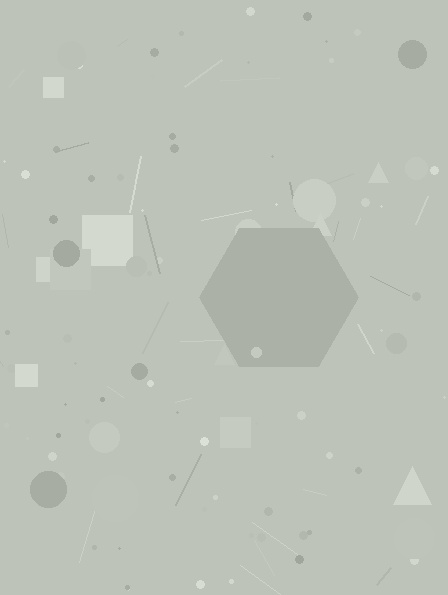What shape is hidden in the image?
A hexagon is hidden in the image.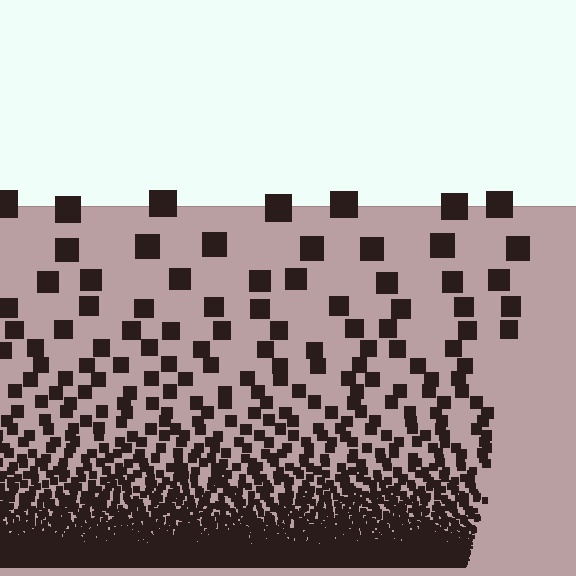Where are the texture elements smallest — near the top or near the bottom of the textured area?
Near the bottom.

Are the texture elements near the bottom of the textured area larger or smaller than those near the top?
Smaller. The gradient is inverted — elements near the bottom are smaller and denser.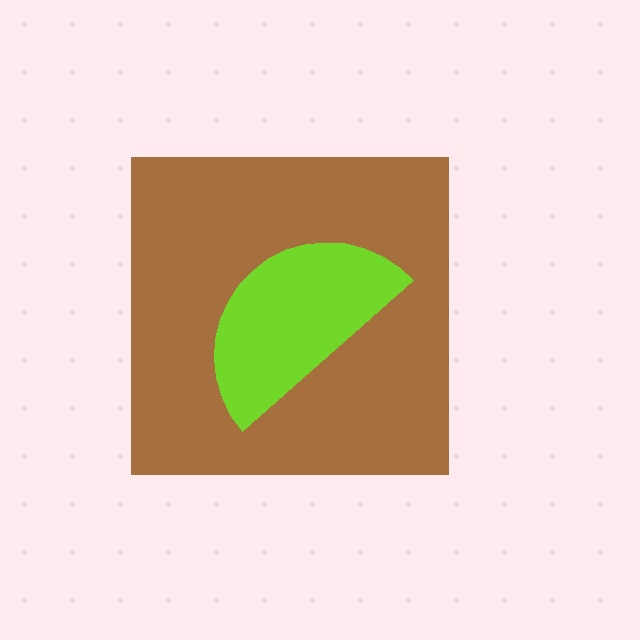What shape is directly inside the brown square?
The lime semicircle.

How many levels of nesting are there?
2.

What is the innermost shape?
The lime semicircle.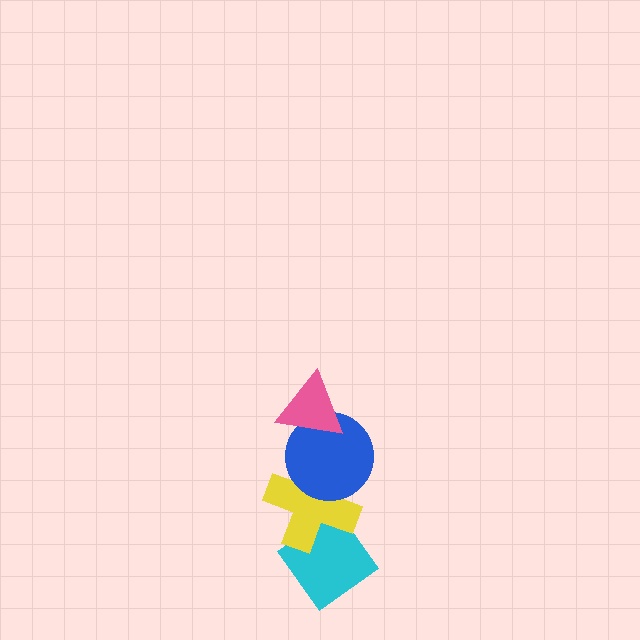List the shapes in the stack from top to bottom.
From top to bottom: the pink triangle, the blue circle, the yellow cross, the cyan diamond.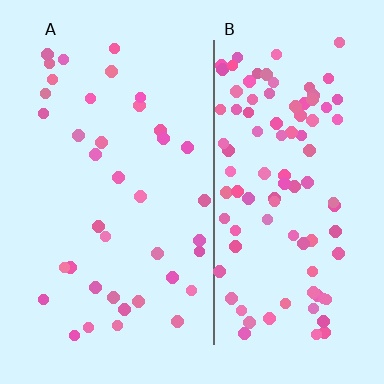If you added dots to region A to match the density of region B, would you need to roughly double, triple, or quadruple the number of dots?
Approximately triple.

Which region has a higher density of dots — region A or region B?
B (the right).